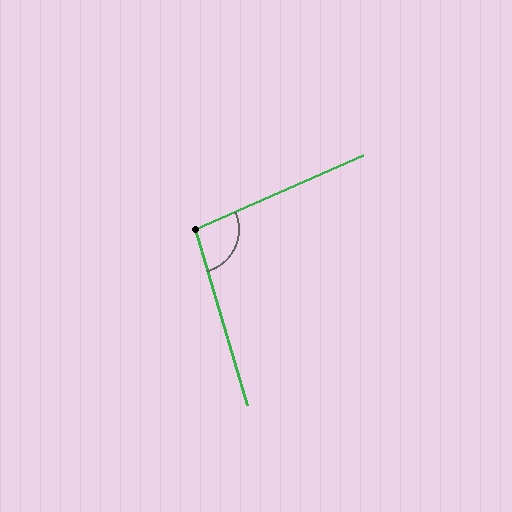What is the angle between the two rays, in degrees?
Approximately 97 degrees.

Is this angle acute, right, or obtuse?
It is obtuse.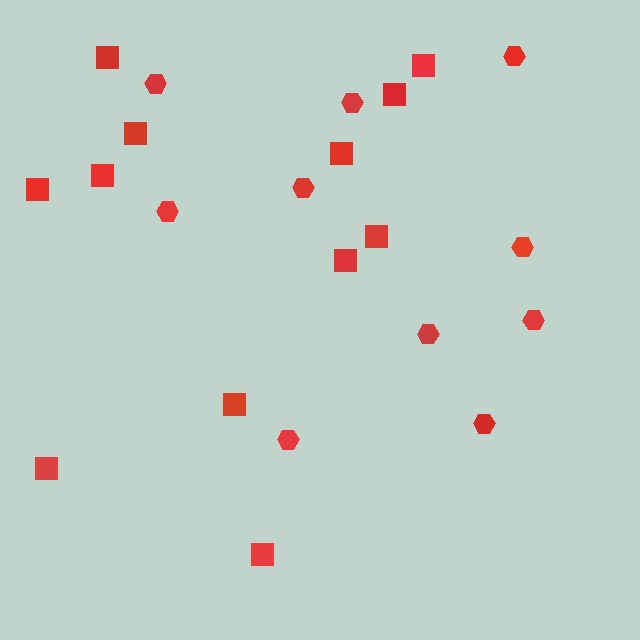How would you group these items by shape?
There are 2 groups: one group of squares (12) and one group of hexagons (10).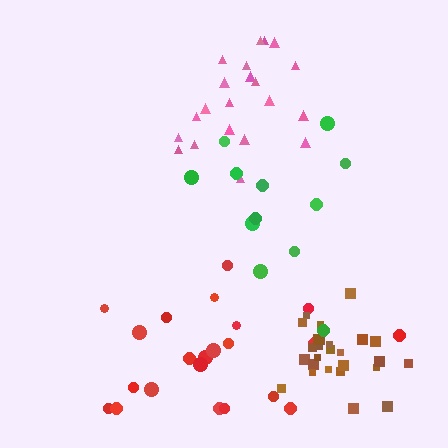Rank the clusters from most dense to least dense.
brown, pink, red, green.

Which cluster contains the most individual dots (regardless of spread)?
Brown (27).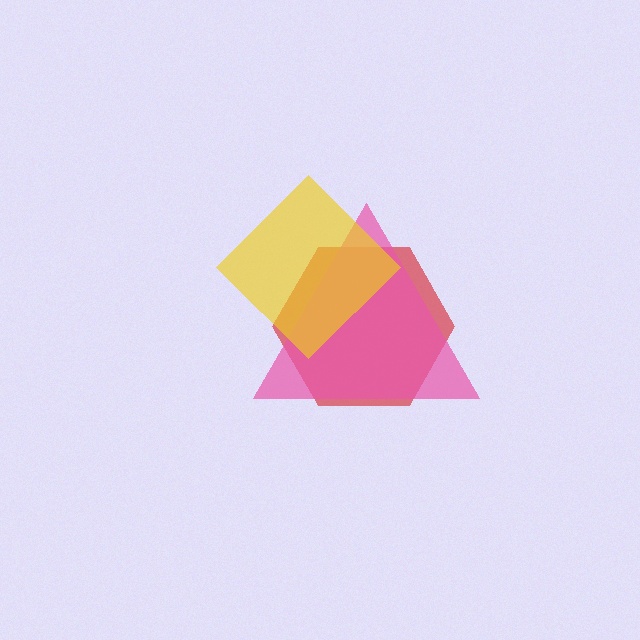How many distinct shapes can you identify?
There are 3 distinct shapes: a red hexagon, a pink triangle, a yellow diamond.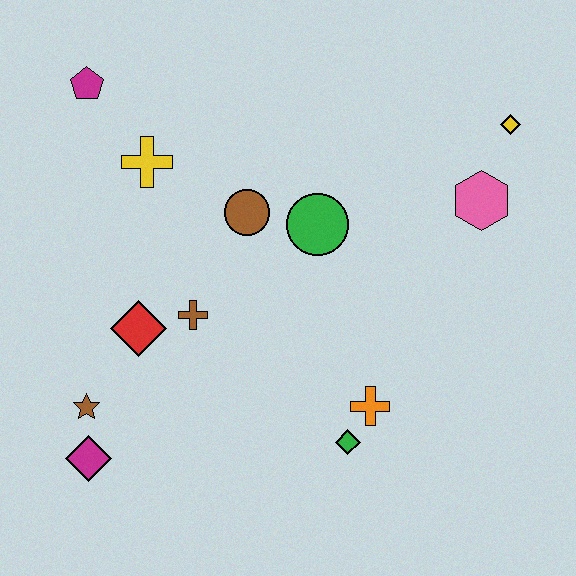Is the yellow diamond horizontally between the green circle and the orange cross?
No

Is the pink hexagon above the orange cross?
Yes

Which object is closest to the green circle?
The brown circle is closest to the green circle.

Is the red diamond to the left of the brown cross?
Yes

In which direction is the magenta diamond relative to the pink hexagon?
The magenta diamond is to the left of the pink hexagon.